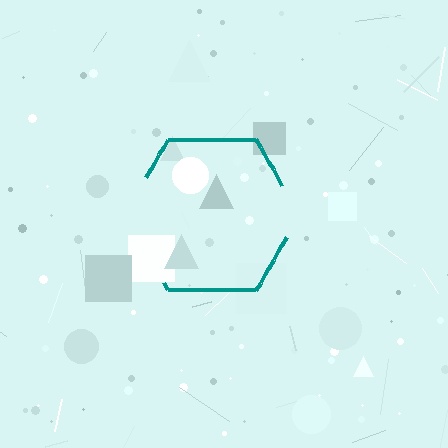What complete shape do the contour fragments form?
The contour fragments form a hexagon.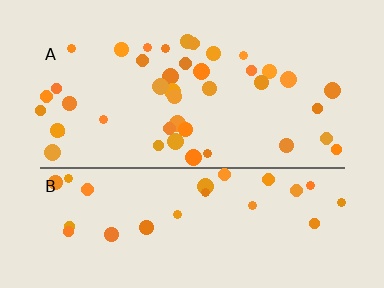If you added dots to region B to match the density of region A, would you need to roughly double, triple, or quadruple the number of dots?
Approximately double.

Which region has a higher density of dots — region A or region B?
A (the top).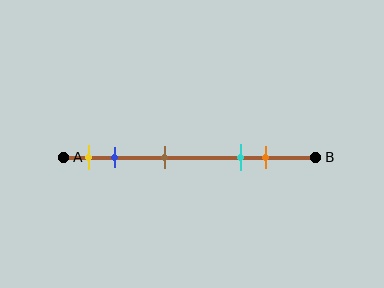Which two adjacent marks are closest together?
The yellow and blue marks are the closest adjacent pair.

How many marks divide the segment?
There are 5 marks dividing the segment.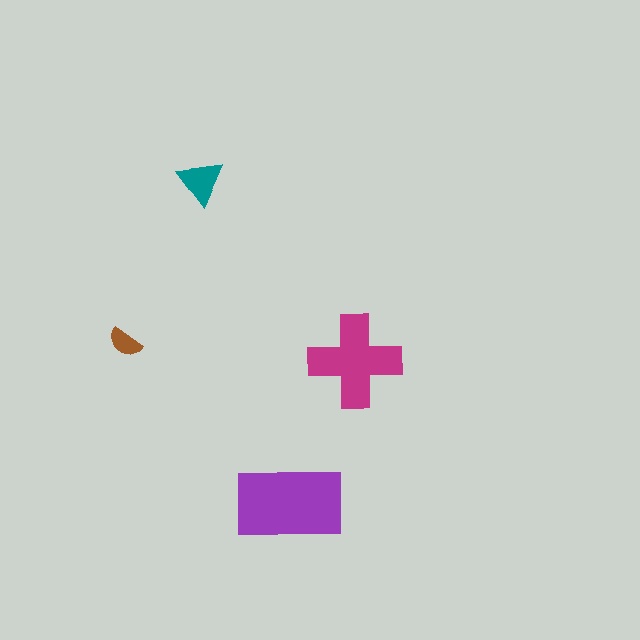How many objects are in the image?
There are 4 objects in the image.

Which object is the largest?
The purple rectangle.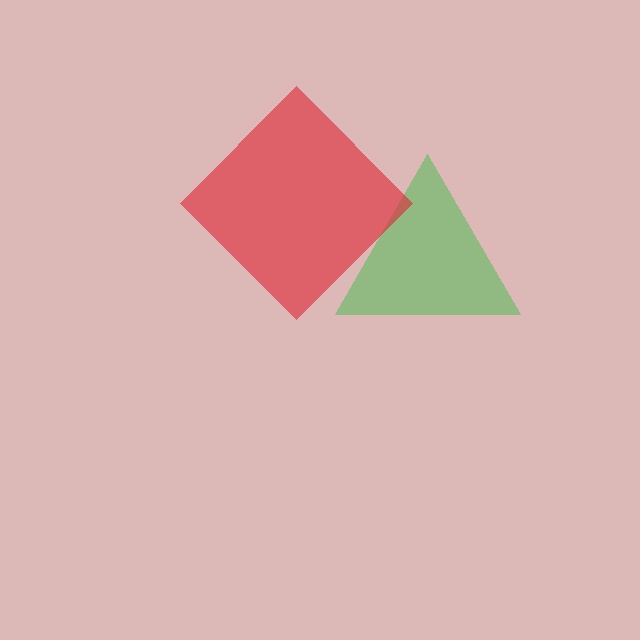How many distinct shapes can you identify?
There are 2 distinct shapes: a green triangle, a red diamond.